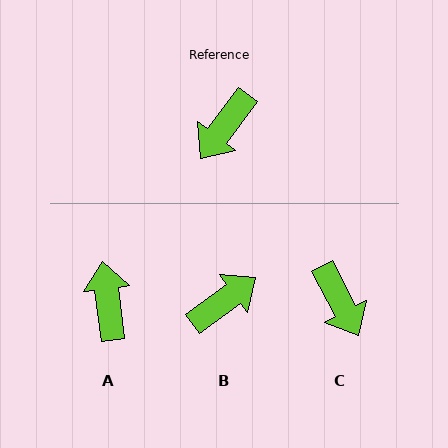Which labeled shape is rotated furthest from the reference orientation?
B, about 163 degrees away.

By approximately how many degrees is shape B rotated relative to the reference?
Approximately 163 degrees counter-clockwise.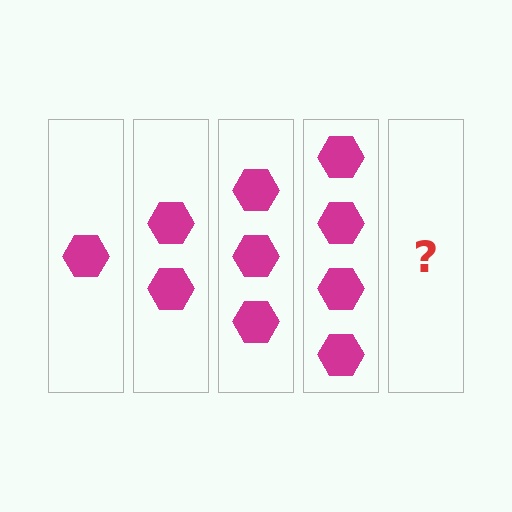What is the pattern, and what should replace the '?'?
The pattern is that each step adds one more hexagon. The '?' should be 5 hexagons.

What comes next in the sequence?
The next element should be 5 hexagons.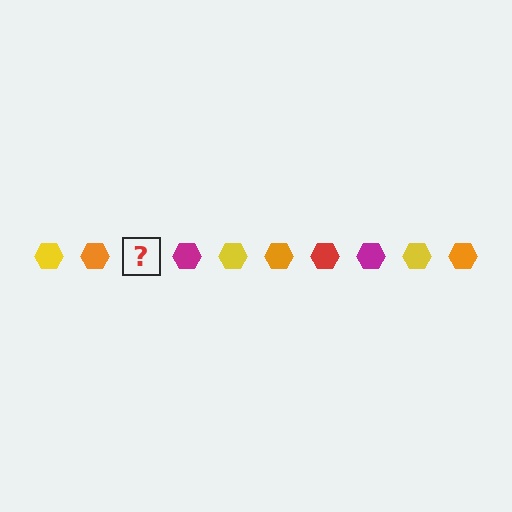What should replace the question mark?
The question mark should be replaced with a red hexagon.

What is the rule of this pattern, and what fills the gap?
The rule is that the pattern cycles through yellow, orange, red, magenta hexagons. The gap should be filled with a red hexagon.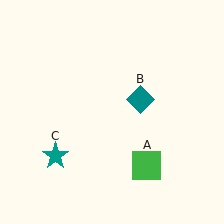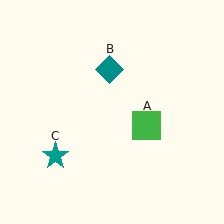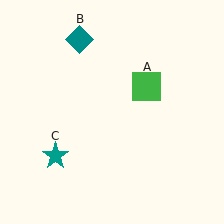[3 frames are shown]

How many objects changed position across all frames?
2 objects changed position: green square (object A), teal diamond (object B).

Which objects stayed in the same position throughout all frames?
Teal star (object C) remained stationary.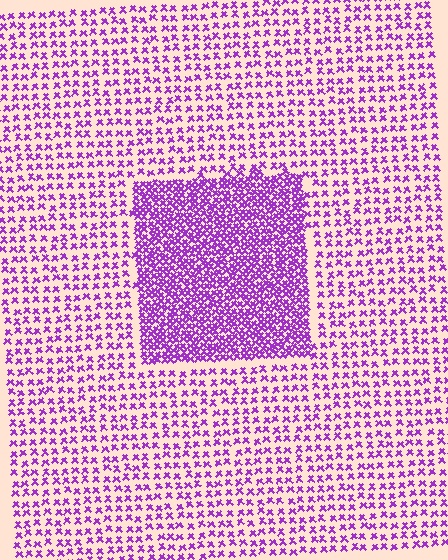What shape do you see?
I see a rectangle.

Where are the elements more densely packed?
The elements are more densely packed inside the rectangle boundary.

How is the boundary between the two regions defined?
The boundary is defined by a change in element density (approximately 2.4x ratio). All elements are the same color, size, and shape.